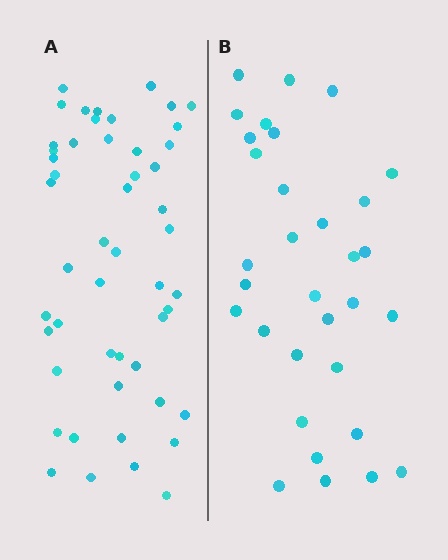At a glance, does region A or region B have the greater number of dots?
Region A (the left region) has more dots.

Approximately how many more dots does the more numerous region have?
Region A has approximately 20 more dots than region B.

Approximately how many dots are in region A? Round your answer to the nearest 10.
About 50 dots.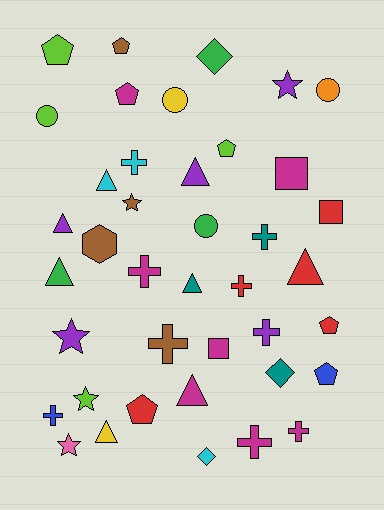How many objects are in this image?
There are 40 objects.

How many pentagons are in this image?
There are 7 pentagons.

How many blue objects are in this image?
There are 2 blue objects.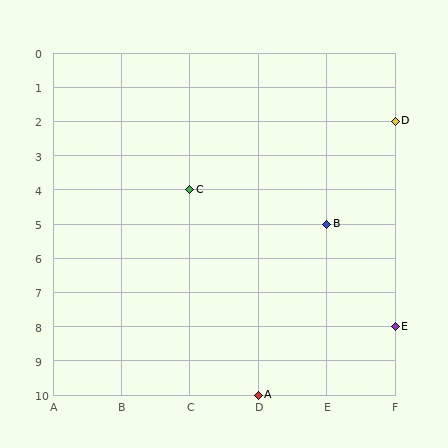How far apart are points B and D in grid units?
Points B and D are 1 column and 3 rows apart (about 3.2 grid units diagonally).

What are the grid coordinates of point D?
Point D is at grid coordinates (F, 2).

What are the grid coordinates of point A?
Point A is at grid coordinates (D, 10).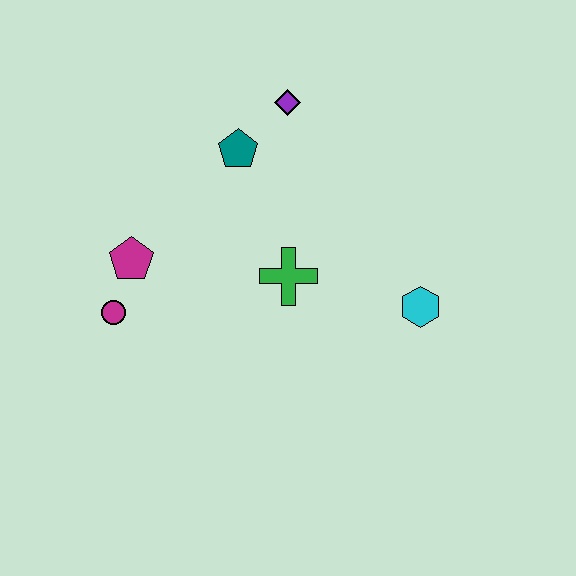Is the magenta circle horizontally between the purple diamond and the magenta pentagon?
No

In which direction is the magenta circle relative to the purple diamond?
The magenta circle is below the purple diamond.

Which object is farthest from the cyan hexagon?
The magenta circle is farthest from the cyan hexagon.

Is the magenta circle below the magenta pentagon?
Yes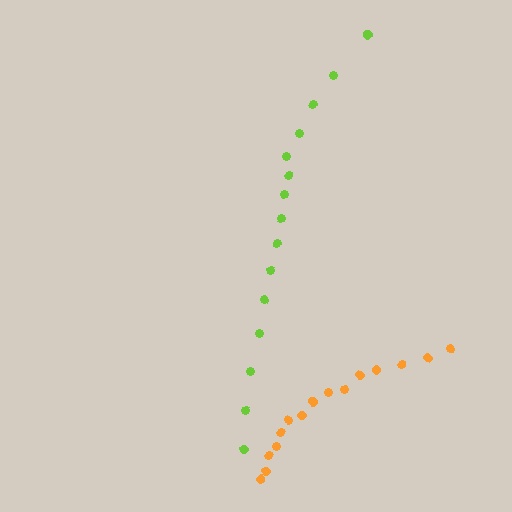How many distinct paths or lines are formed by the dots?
There are 2 distinct paths.